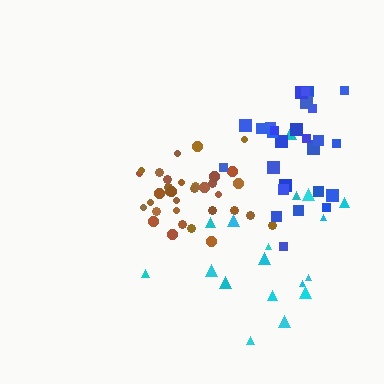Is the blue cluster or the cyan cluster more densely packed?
Blue.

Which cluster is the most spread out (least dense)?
Cyan.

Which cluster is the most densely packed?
Brown.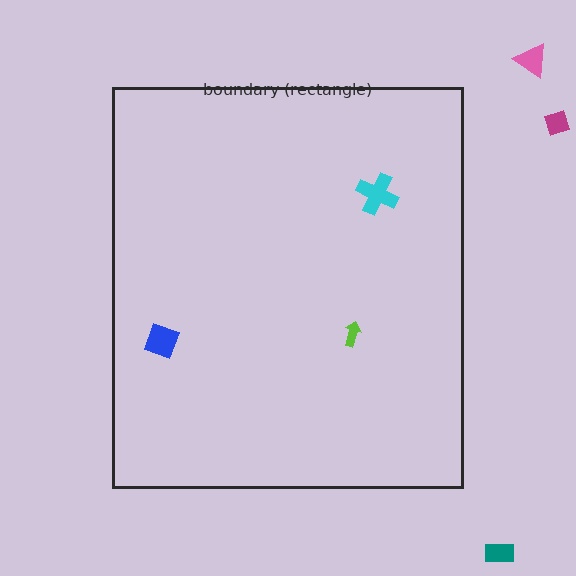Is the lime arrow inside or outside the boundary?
Inside.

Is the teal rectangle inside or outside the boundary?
Outside.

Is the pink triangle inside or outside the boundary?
Outside.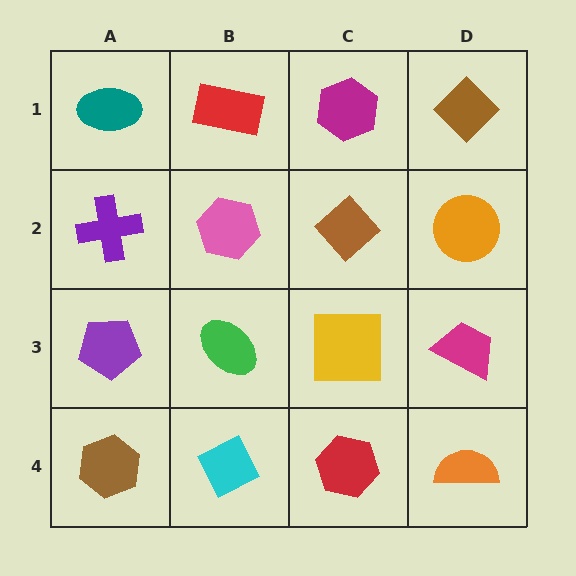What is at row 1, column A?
A teal ellipse.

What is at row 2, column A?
A purple cross.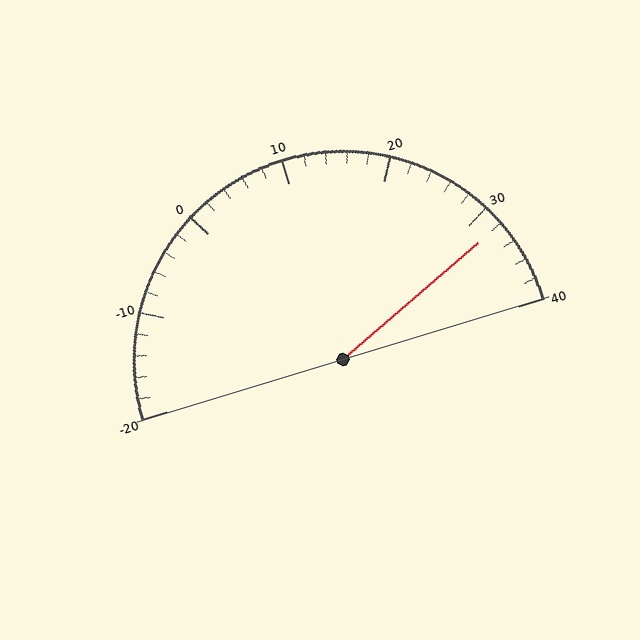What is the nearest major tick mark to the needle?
The nearest major tick mark is 30.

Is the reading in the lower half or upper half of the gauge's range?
The reading is in the upper half of the range (-20 to 40).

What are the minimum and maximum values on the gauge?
The gauge ranges from -20 to 40.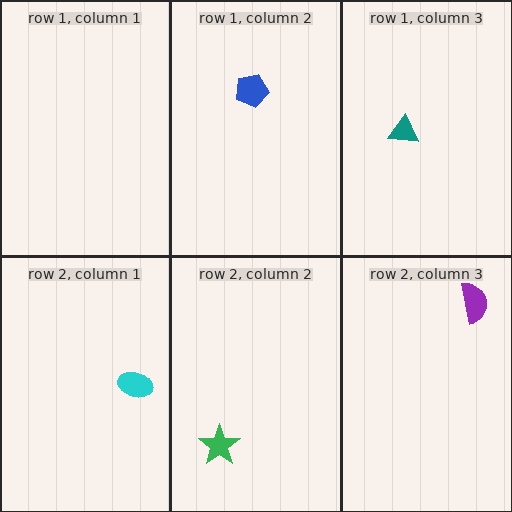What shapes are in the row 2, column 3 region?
The purple semicircle.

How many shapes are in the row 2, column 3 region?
1.